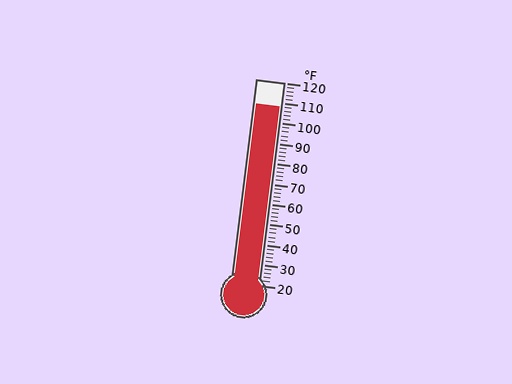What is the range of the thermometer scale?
The thermometer scale ranges from 20°F to 120°F.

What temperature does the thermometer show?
The thermometer shows approximately 108°F.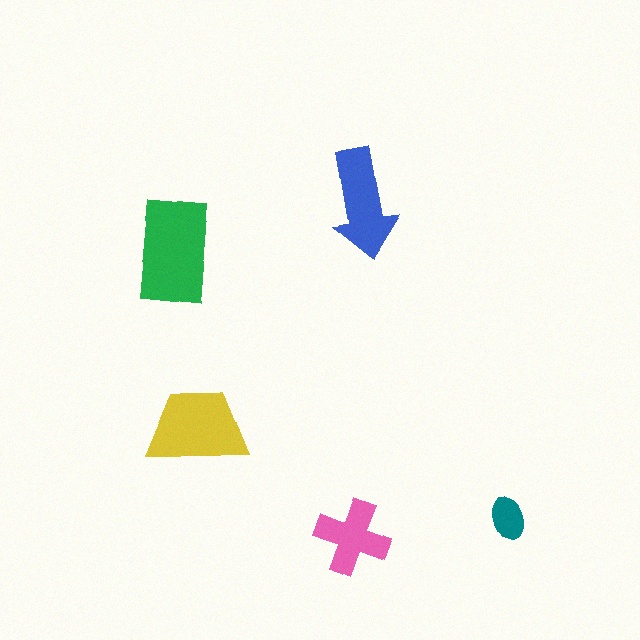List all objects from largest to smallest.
The green rectangle, the yellow trapezoid, the blue arrow, the pink cross, the teal ellipse.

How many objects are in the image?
There are 5 objects in the image.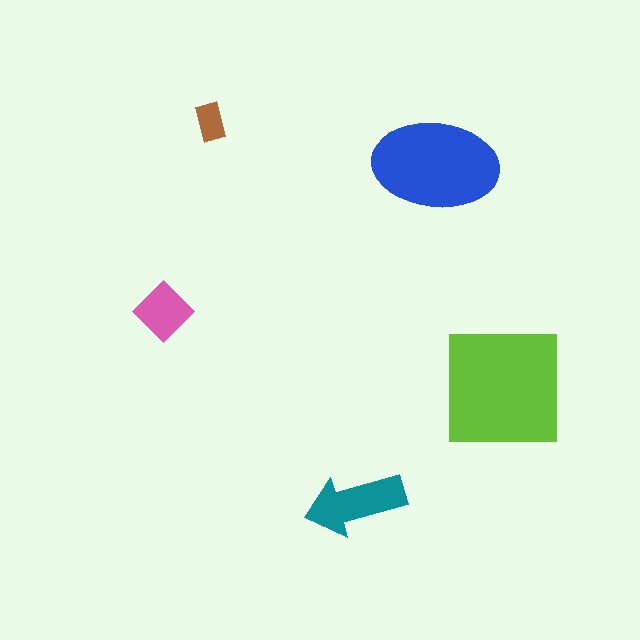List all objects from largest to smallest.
The lime square, the blue ellipse, the teal arrow, the pink diamond, the brown rectangle.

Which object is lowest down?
The teal arrow is bottommost.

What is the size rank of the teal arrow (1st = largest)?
3rd.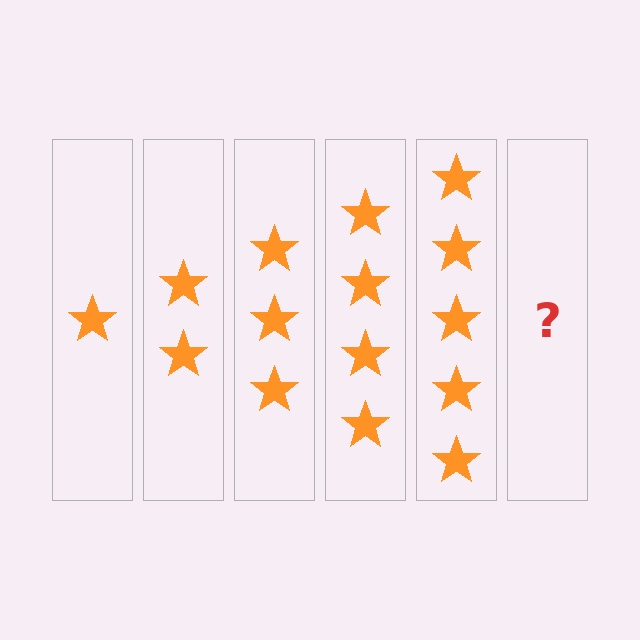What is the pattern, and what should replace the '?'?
The pattern is that each step adds one more star. The '?' should be 6 stars.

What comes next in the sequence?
The next element should be 6 stars.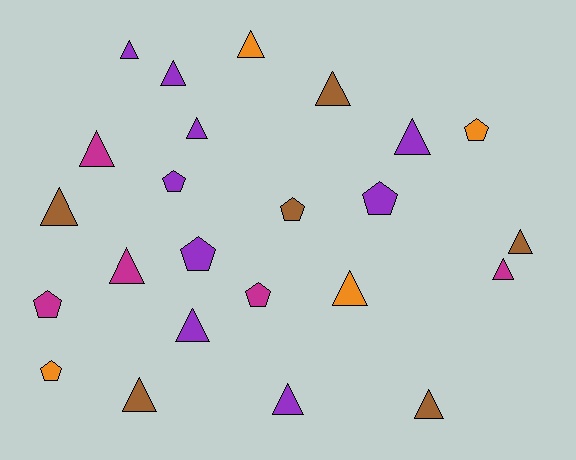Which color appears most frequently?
Purple, with 9 objects.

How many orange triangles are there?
There are 2 orange triangles.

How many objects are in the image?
There are 24 objects.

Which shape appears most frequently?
Triangle, with 16 objects.